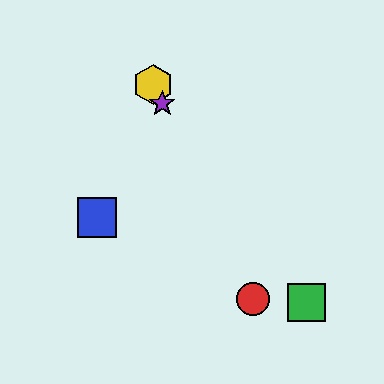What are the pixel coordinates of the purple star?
The purple star is at (162, 104).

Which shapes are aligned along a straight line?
The red circle, the yellow hexagon, the purple star are aligned along a straight line.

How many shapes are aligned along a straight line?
3 shapes (the red circle, the yellow hexagon, the purple star) are aligned along a straight line.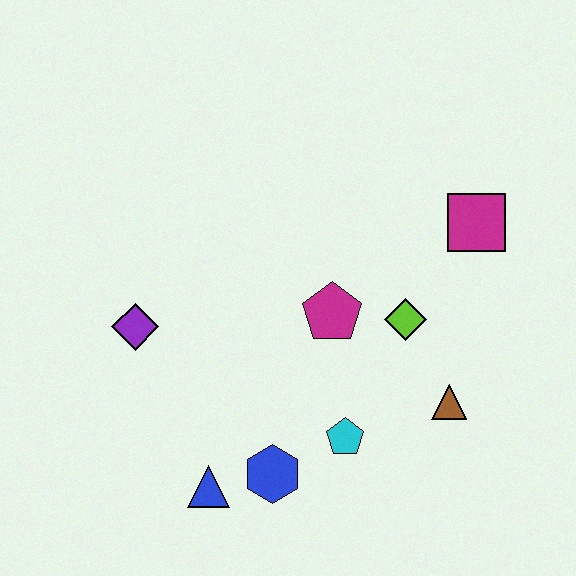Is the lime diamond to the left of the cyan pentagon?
No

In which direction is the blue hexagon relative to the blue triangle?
The blue hexagon is to the right of the blue triangle.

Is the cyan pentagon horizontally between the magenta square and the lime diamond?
No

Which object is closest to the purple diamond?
The blue triangle is closest to the purple diamond.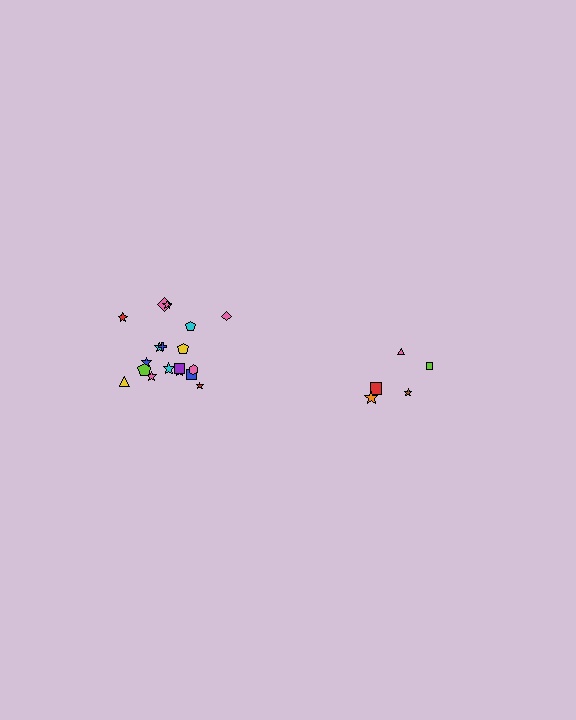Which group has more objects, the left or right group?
The left group.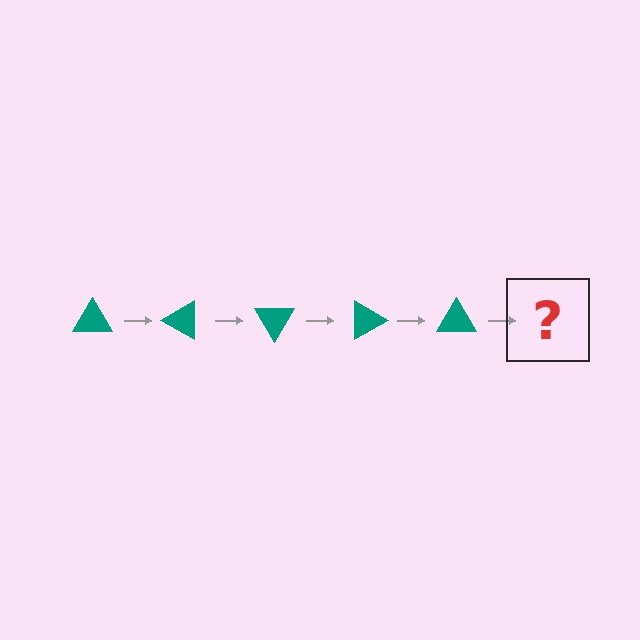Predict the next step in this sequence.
The next step is a teal triangle rotated 150 degrees.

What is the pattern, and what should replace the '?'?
The pattern is that the triangle rotates 30 degrees each step. The '?' should be a teal triangle rotated 150 degrees.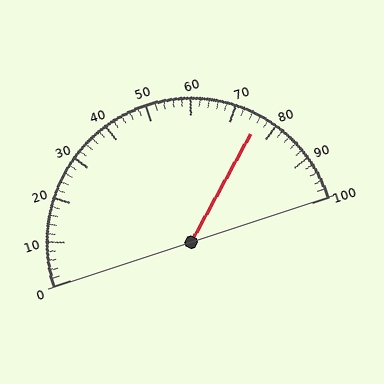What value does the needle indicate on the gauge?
The needle indicates approximately 76.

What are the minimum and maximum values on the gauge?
The gauge ranges from 0 to 100.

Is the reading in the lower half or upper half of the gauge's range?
The reading is in the upper half of the range (0 to 100).